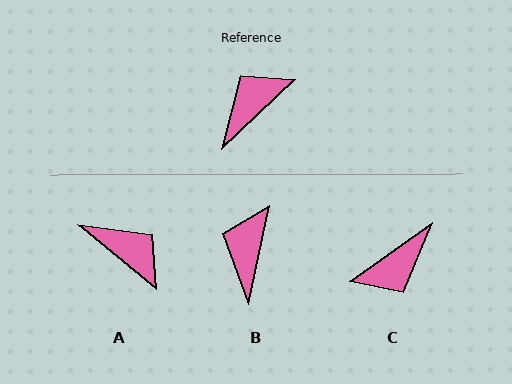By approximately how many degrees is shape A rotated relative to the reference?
Approximately 82 degrees clockwise.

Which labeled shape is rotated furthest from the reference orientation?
C, about 172 degrees away.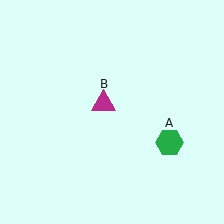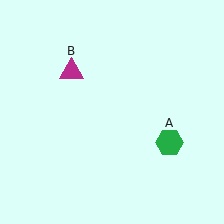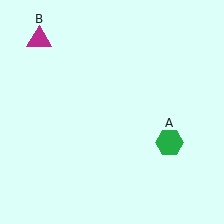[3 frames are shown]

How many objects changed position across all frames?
1 object changed position: magenta triangle (object B).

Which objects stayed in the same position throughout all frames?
Green hexagon (object A) remained stationary.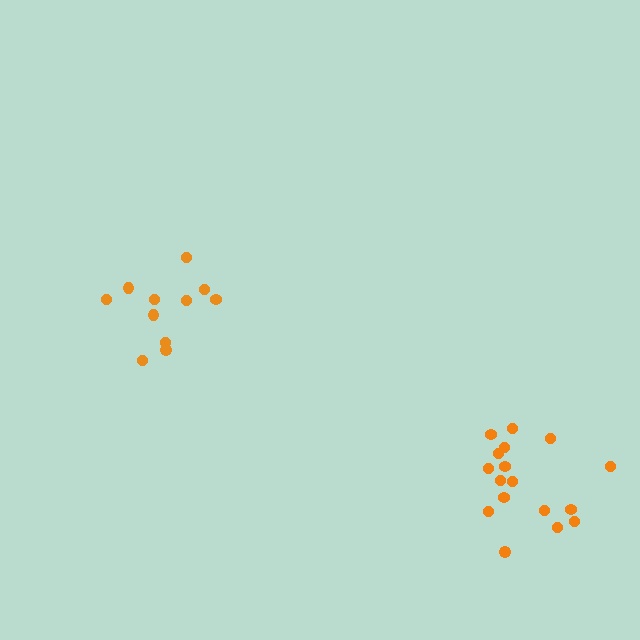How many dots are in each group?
Group 1: 11 dots, Group 2: 17 dots (28 total).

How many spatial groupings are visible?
There are 2 spatial groupings.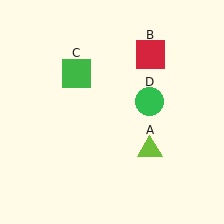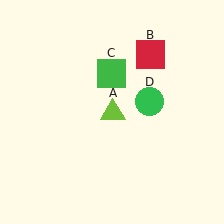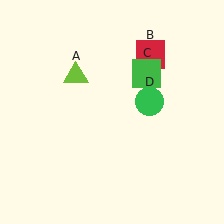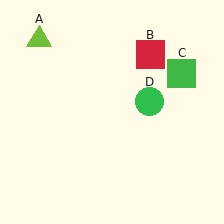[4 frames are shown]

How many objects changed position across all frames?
2 objects changed position: lime triangle (object A), green square (object C).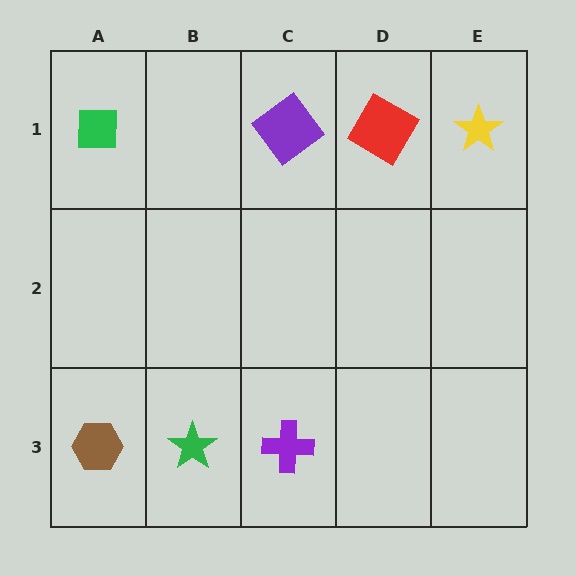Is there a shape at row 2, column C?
No, that cell is empty.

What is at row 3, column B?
A green star.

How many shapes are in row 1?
4 shapes.